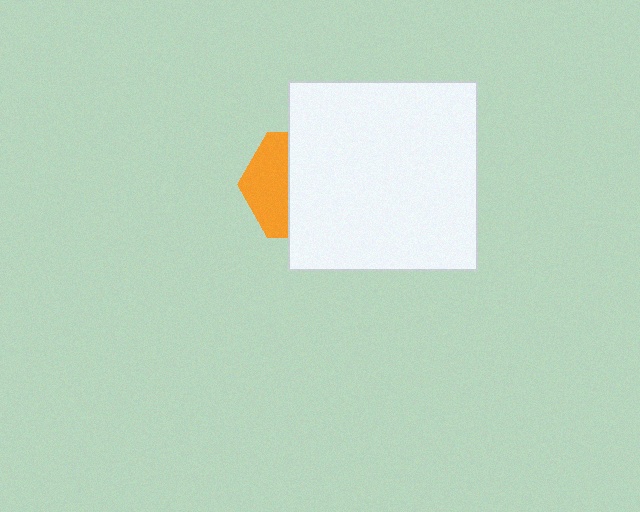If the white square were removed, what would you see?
You would see the complete orange hexagon.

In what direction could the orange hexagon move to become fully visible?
The orange hexagon could move left. That would shift it out from behind the white square entirely.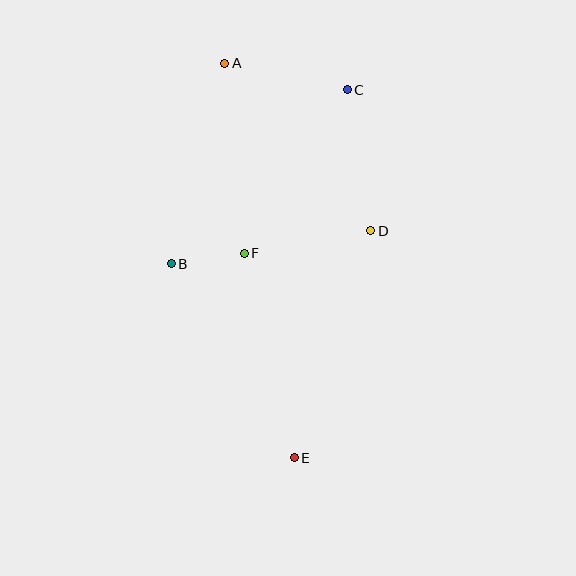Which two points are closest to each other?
Points B and F are closest to each other.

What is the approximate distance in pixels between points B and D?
The distance between B and D is approximately 202 pixels.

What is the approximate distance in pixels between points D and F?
The distance between D and F is approximately 128 pixels.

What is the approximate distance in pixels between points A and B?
The distance between A and B is approximately 207 pixels.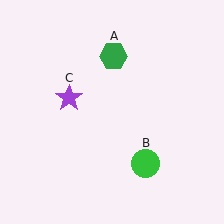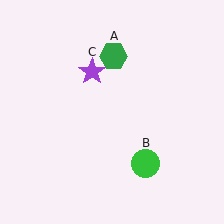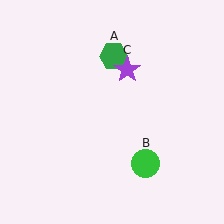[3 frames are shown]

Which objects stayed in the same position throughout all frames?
Green hexagon (object A) and green circle (object B) remained stationary.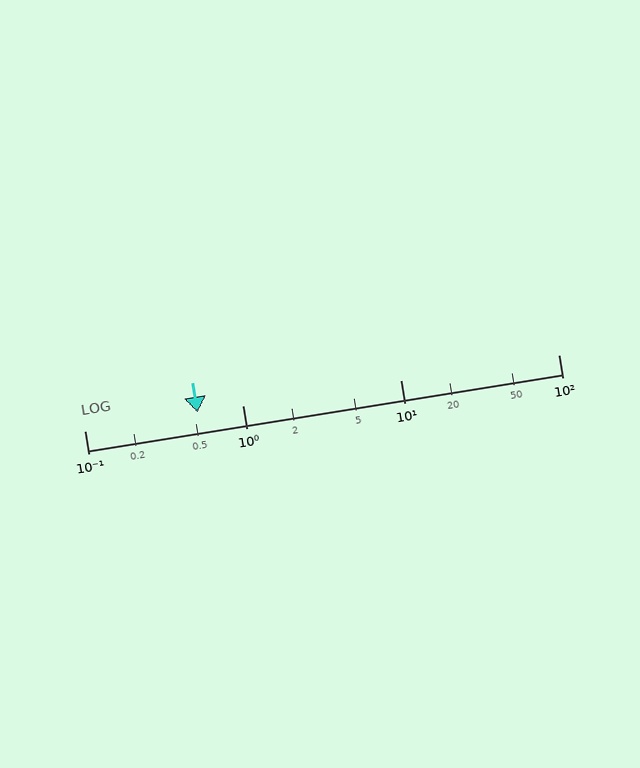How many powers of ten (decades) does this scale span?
The scale spans 3 decades, from 0.1 to 100.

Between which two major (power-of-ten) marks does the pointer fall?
The pointer is between 0.1 and 1.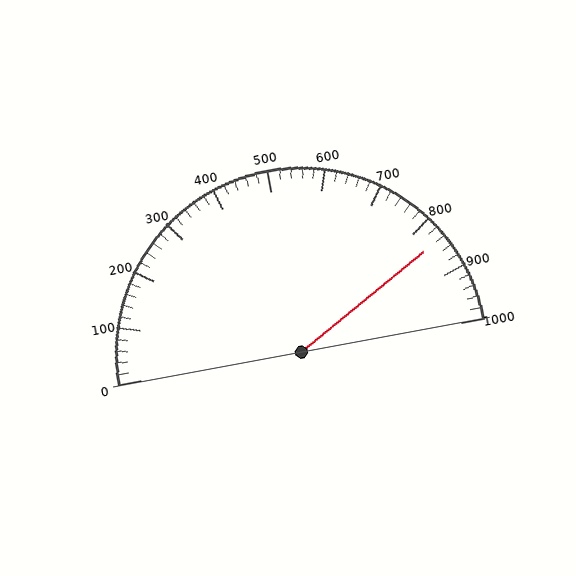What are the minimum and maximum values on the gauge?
The gauge ranges from 0 to 1000.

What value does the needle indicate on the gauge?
The needle indicates approximately 840.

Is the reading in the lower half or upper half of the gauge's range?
The reading is in the upper half of the range (0 to 1000).